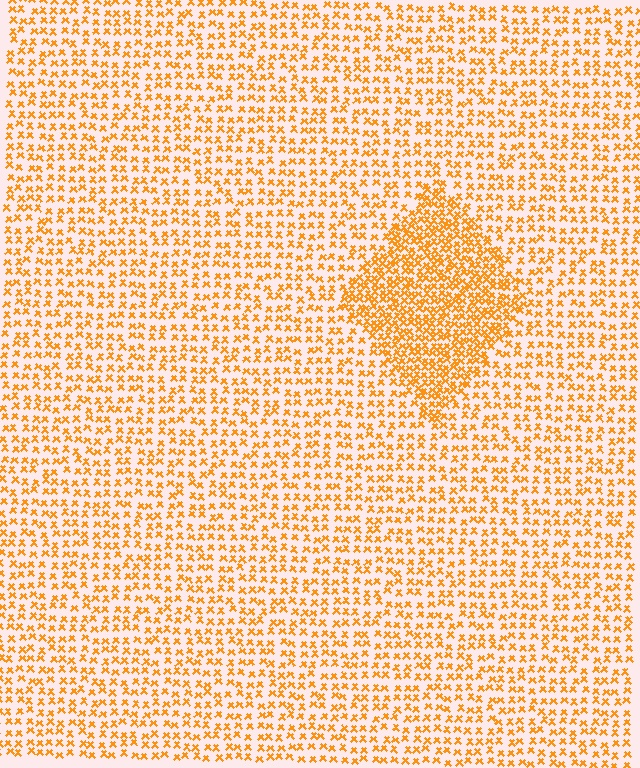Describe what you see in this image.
The image contains small orange elements arranged at two different densities. A diamond-shaped region is visible where the elements are more densely packed than the surrounding area.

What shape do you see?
I see a diamond.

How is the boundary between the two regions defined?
The boundary is defined by a change in element density (approximately 2.0x ratio). All elements are the same color, size, and shape.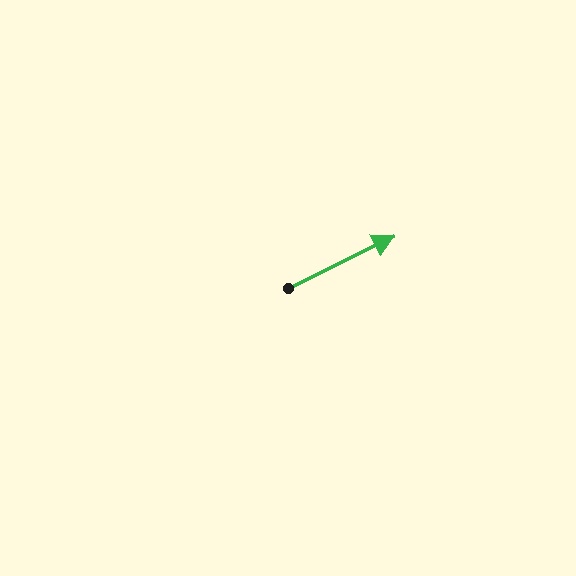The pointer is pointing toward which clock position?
Roughly 2 o'clock.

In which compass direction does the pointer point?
Northeast.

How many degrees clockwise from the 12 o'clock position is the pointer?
Approximately 64 degrees.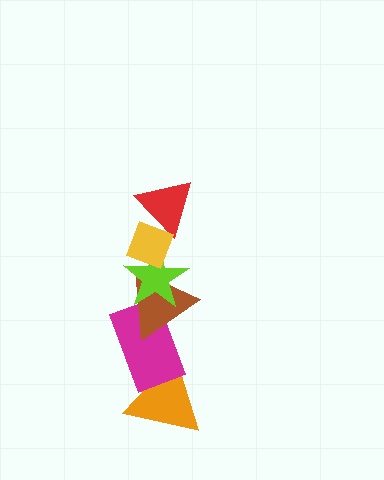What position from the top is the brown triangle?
The brown triangle is 4th from the top.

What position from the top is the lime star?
The lime star is 3rd from the top.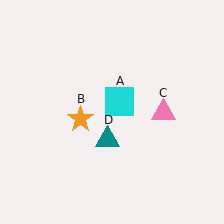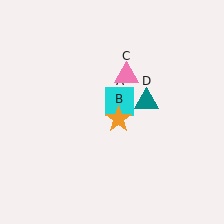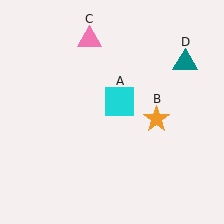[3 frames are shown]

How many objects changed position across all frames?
3 objects changed position: orange star (object B), pink triangle (object C), teal triangle (object D).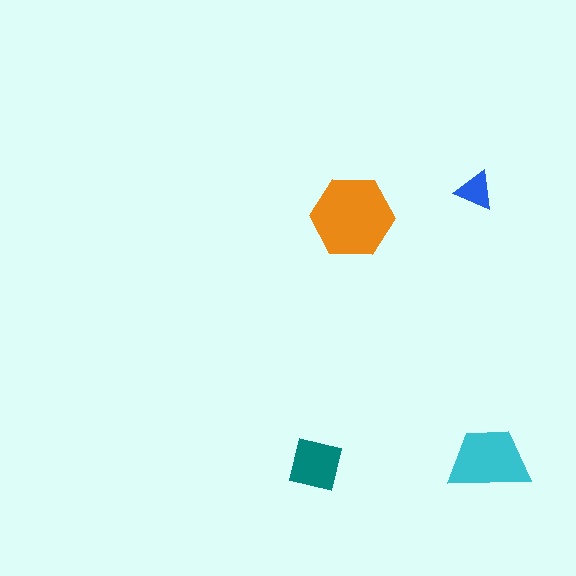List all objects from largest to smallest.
The orange hexagon, the cyan trapezoid, the teal square, the blue triangle.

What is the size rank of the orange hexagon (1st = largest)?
1st.